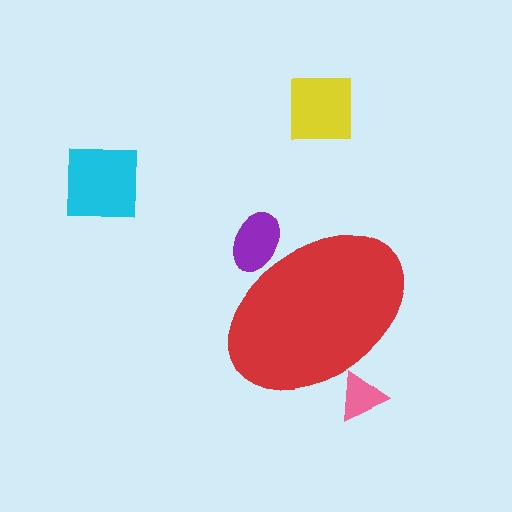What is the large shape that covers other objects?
A red ellipse.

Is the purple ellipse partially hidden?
Yes, the purple ellipse is partially hidden behind the red ellipse.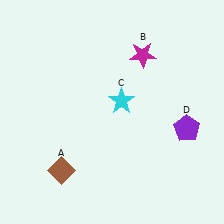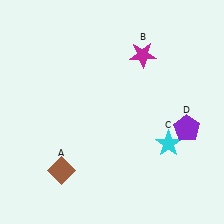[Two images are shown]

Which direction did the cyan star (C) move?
The cyan star (C) moved right.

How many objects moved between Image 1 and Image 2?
1 object moved between the two images.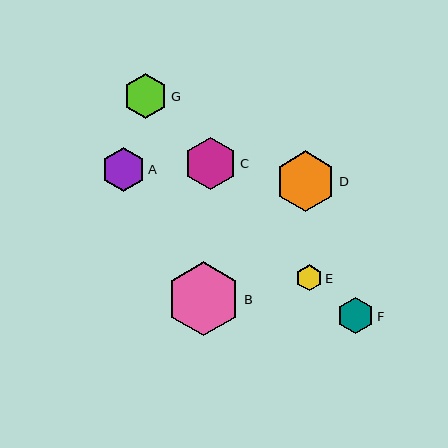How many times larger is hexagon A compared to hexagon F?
Hexagon A is approximately 1.2 times the size of hexagon F.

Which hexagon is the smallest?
Hexagon E is the smallest with a size of approximately 27 pixels.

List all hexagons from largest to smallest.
From largest to smallest: B, D, C, G, A, F, E.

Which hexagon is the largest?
Hexagon B is the largest with a size of approximately 74 pixels.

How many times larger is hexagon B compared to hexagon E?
Hexagon B is approximately 2.8 times the size of hexagon E.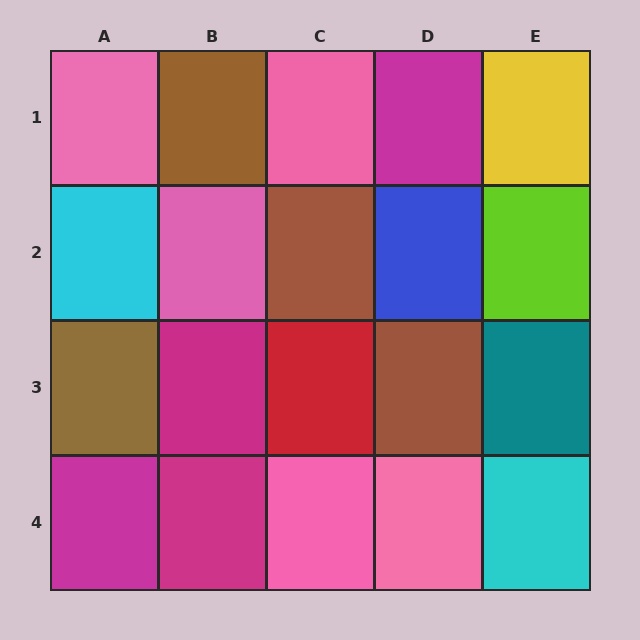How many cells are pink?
5 cells are pink.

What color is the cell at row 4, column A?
Magenta.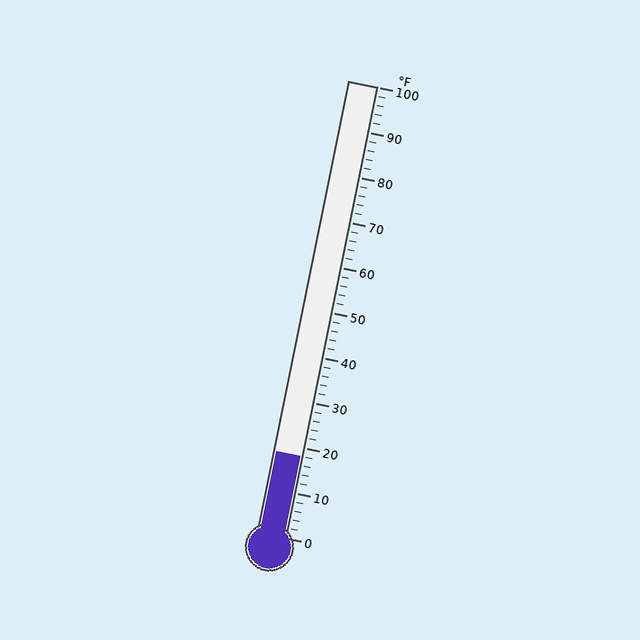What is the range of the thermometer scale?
The thermometer scale ranges from 0°F to 100°F.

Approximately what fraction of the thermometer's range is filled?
The thermometer is filled to approximately 20% of its range.